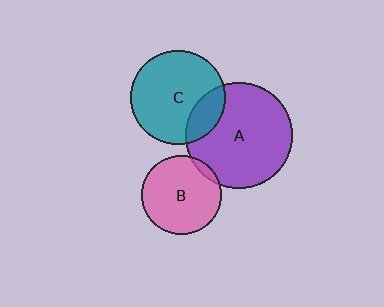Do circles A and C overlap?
Yes.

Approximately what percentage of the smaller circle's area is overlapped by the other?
Approximately 20%.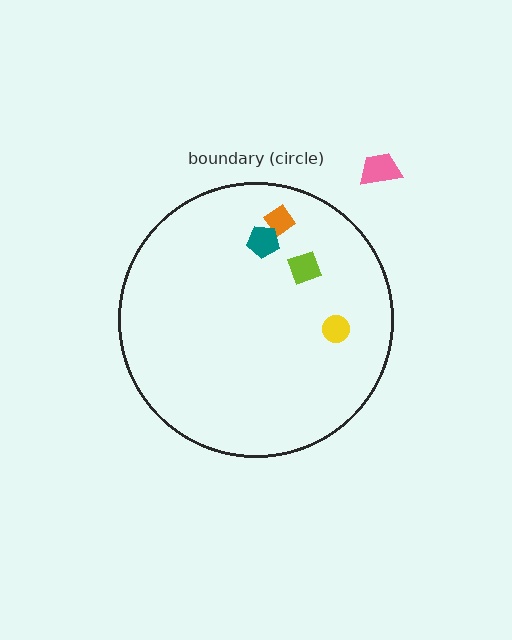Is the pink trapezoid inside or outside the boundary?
Outside.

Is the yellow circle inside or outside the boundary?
Inside.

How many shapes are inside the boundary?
4 inside, 1 outside.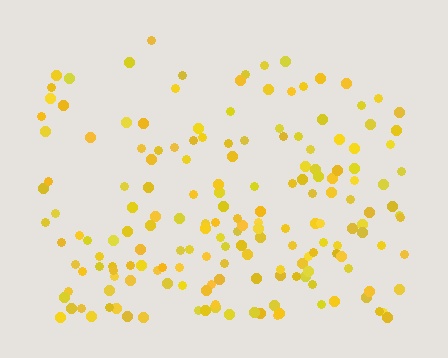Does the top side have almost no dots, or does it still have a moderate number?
Still a moderate number, just noticeably fewer than the bottom.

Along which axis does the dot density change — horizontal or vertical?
Vertical.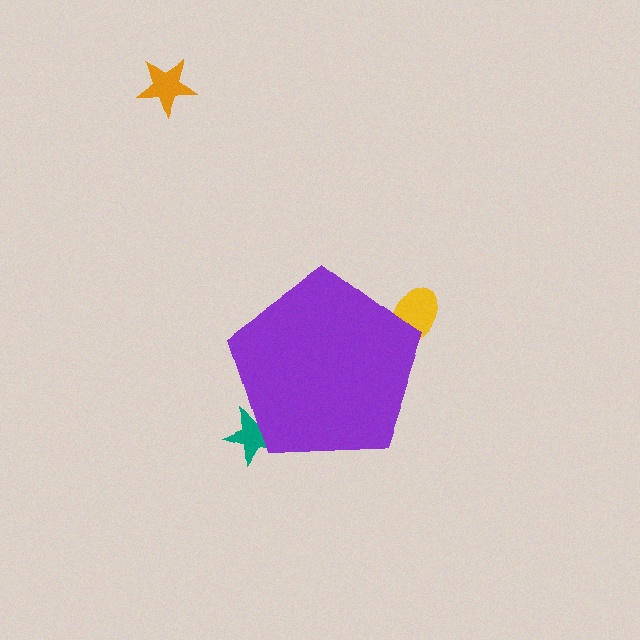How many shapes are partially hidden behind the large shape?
2 shapes are partially hidden.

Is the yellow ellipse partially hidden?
Yes, the yellow ellipse is partially hidden behind the purple pentagon.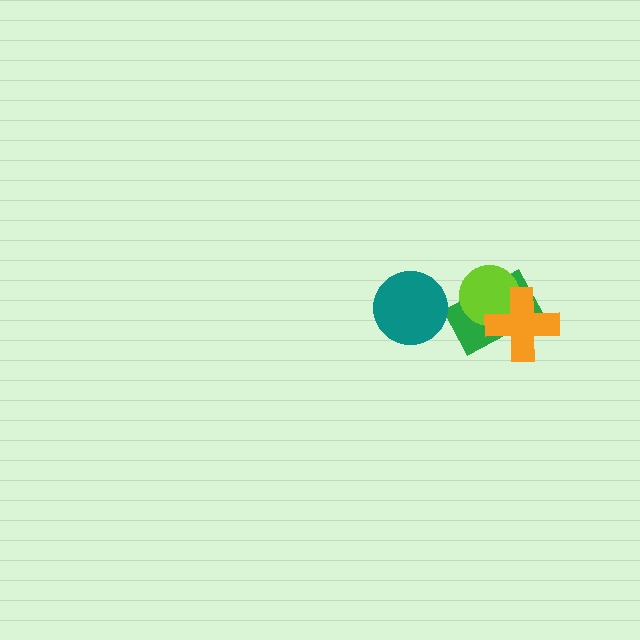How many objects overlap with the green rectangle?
2 objects overlap with the green rectangle.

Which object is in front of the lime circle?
The orange cross is in front of the lime circle.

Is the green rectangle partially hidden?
Yes, it is partially covered by another shape.